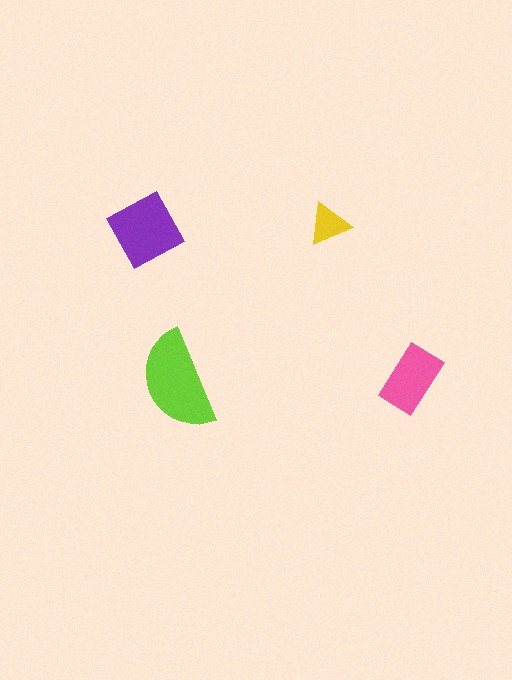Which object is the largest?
The lime semicircle.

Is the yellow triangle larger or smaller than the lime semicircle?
Smaller.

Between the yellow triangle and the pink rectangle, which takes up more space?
The pink rectangle.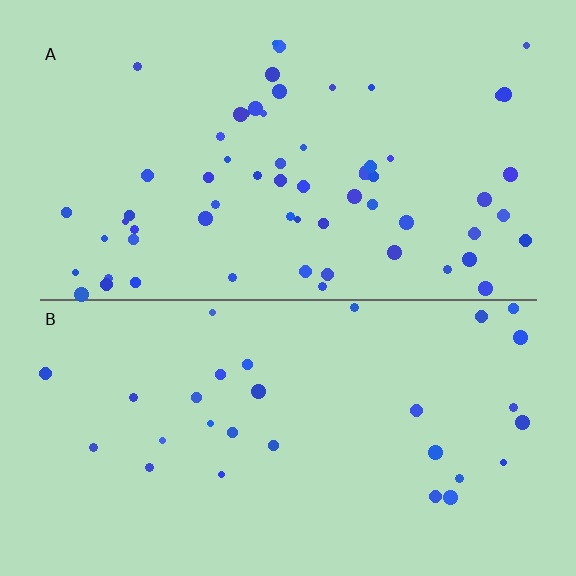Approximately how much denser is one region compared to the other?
Approximately 2.1× — region A over region B.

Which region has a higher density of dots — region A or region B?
A (the top).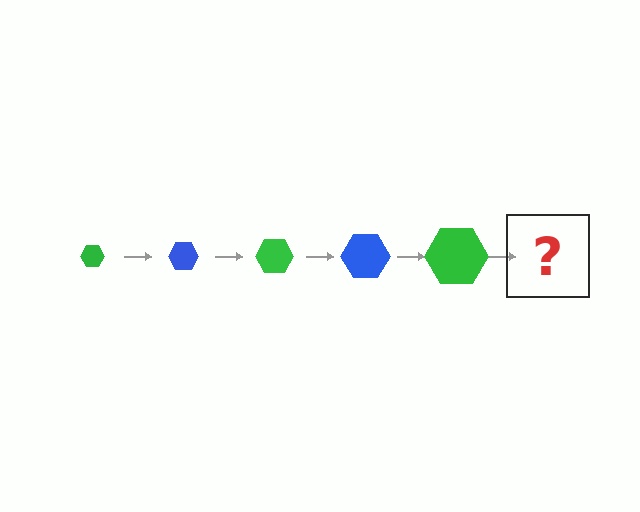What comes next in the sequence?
The next element should be a blue hexagon, larger than the previous one.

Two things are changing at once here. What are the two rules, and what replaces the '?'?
The two rules are that the hexagon grows larger each step and the color cycles through green and blue. The '?' should be a blue hexagon, larger than the previous one.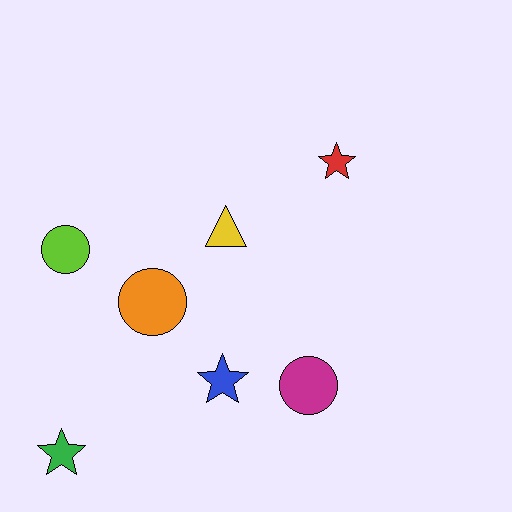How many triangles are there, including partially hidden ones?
There is 1 triangle.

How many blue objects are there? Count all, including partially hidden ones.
There is 1 blue object.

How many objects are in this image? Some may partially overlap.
There are 7 objects.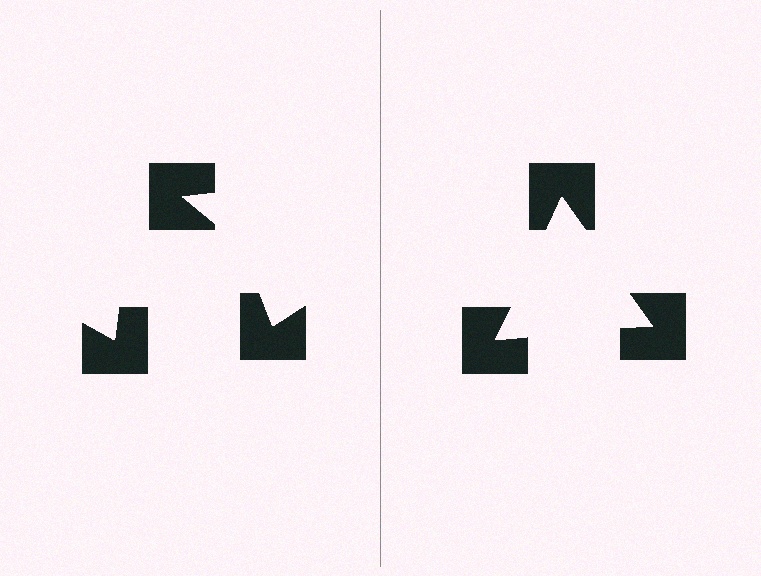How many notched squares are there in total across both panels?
6 — 3 on each side.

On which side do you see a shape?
An illusory triangle appears on the right side. On the left side the wedge cuts are rotated, so no coherent shape forms.